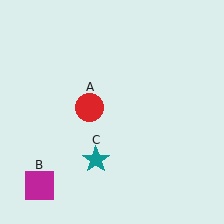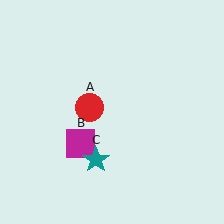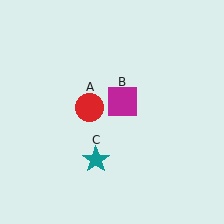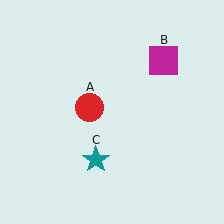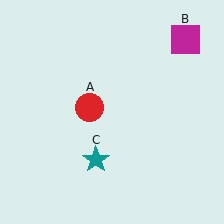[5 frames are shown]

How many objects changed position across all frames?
1 object changed position: magenta square (object B).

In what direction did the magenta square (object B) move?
The magenta square (object B) moved up and to the right.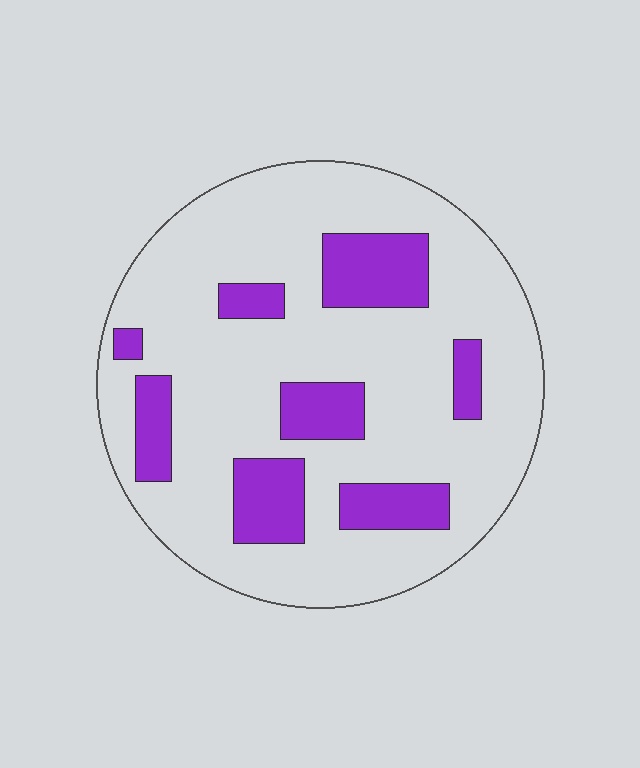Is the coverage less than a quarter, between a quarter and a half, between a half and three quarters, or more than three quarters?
Less than a quarter.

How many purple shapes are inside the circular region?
8.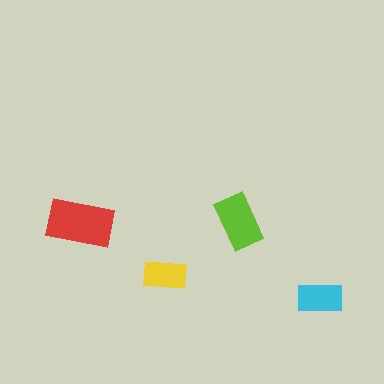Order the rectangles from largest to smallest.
the red one, the lime one, the cyan one, the yellow one.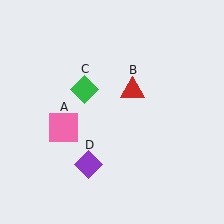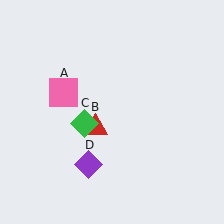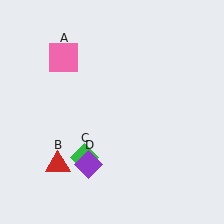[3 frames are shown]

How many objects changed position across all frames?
3 objects changed position: pink square (object A), red triangle (object B), green diamond (object C).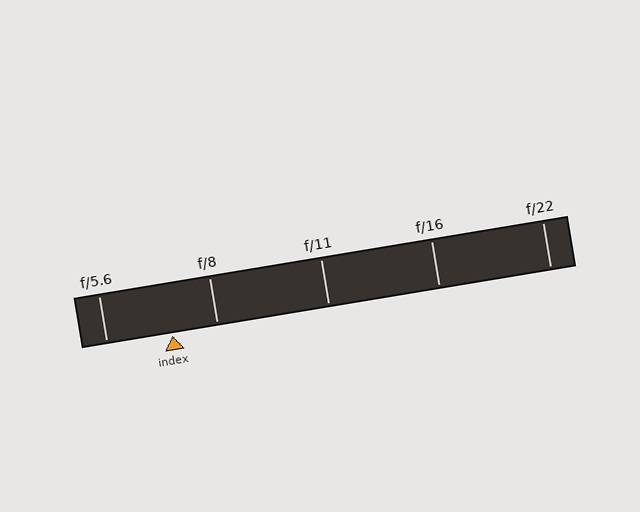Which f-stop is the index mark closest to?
The index mark is closest to f/8.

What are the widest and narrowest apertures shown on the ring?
The widest aperture shown is f/5.6 and the narrowest is f/22.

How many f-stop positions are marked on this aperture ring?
There are 5 f-stop positions marked.